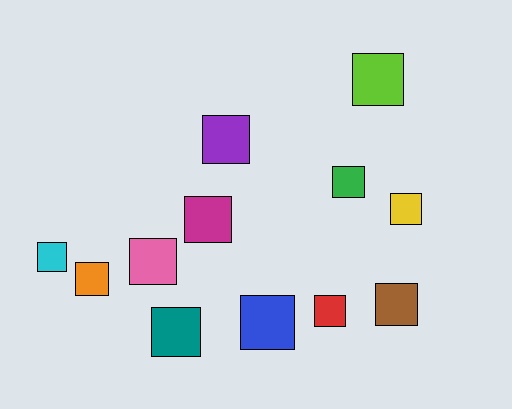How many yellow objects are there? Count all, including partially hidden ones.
There is 1 yellow object.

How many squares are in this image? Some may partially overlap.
There are 12 squares.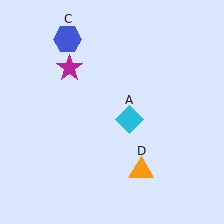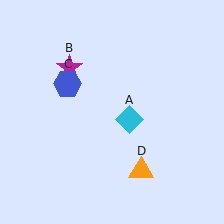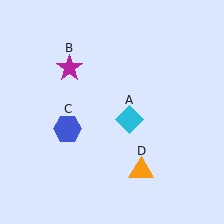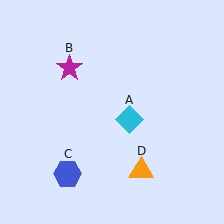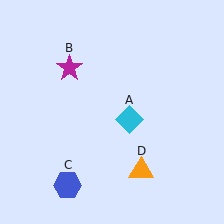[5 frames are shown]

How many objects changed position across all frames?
1 object changed position: blue hexagon (object C).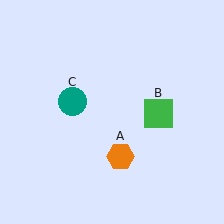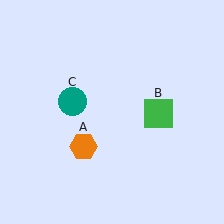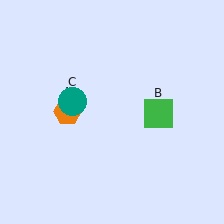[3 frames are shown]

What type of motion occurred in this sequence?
The orange hexagon (object A) rotated clockwise around the center of the scene.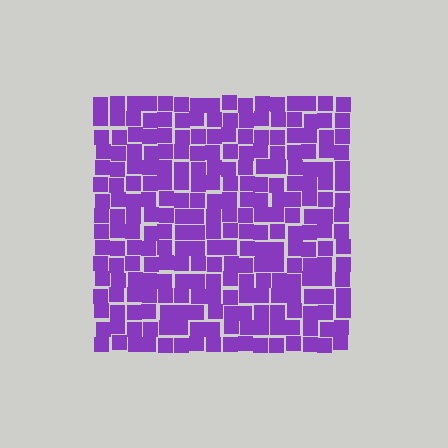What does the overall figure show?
The overall figure shows a square.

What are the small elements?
The small elements are squares.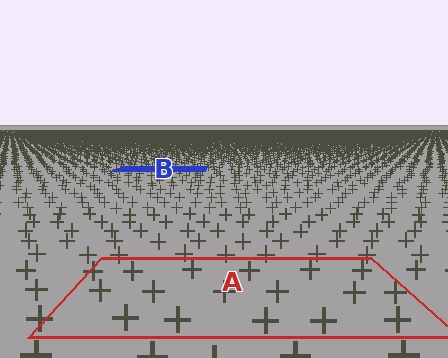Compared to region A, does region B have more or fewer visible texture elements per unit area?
Region B has more texture elements per unit area — they are packed more densely because it is farther away.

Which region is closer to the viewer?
Region A is closer. The texture elements there are larger and more spread out.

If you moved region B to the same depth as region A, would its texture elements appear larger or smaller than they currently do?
They would appear larger. At a closer depth, the same texture elements are projected at a bigger on-screen size.